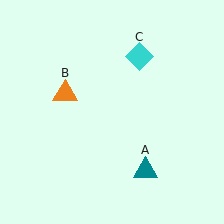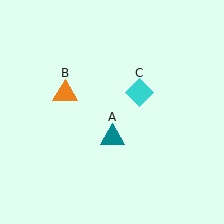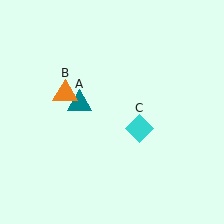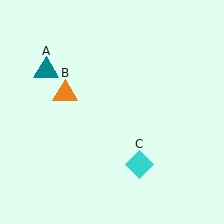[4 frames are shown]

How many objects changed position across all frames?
2 objects changed position: teal triangle (object A), cyan diamond (object C).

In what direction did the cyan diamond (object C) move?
The cyan diamond (object C) moved down.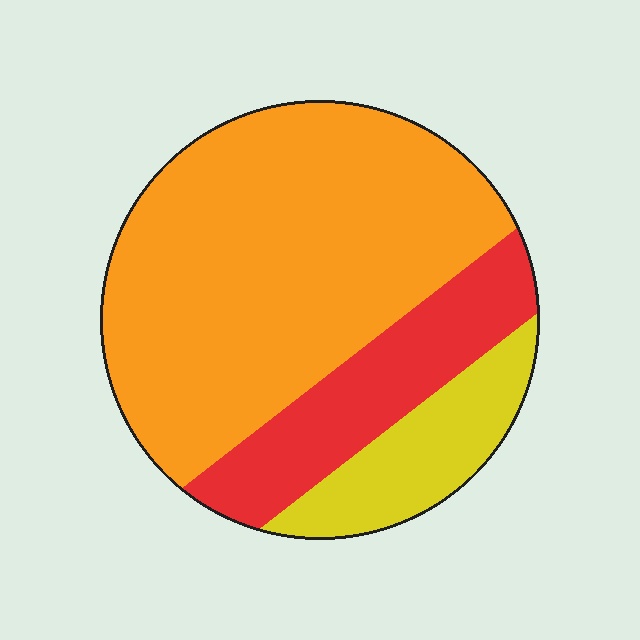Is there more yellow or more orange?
Orange.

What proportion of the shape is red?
Red covers roughly 20% of the shape.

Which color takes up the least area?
Yellow, at roughly 15%.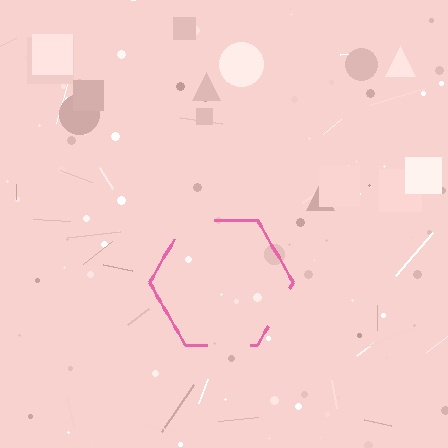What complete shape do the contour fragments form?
The contour fragments form a hexagon.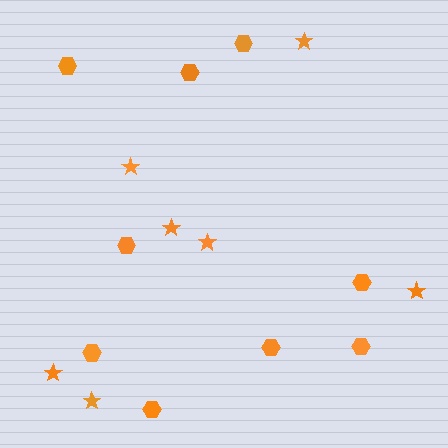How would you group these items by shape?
There are 2 groups: one group of stars (7) and one group of hexagons (9).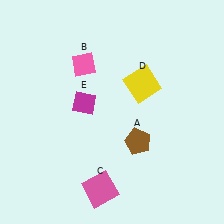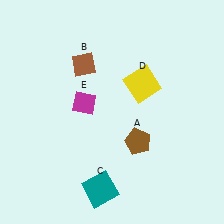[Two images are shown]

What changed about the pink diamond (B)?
In Image 1, B is pink. In Image 2, it changed to brown.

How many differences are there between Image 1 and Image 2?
There are 2 differences between the two images.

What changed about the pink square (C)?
In Image 1, C is pink. In Image 2, it changed to teal.